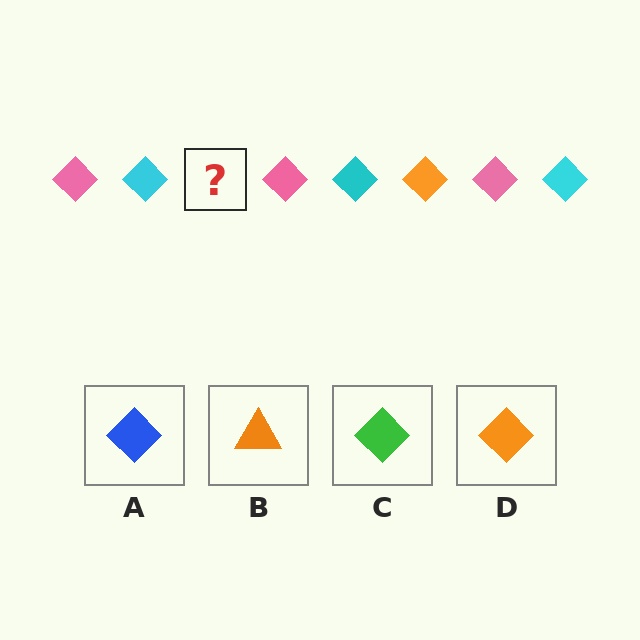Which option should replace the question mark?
Option D.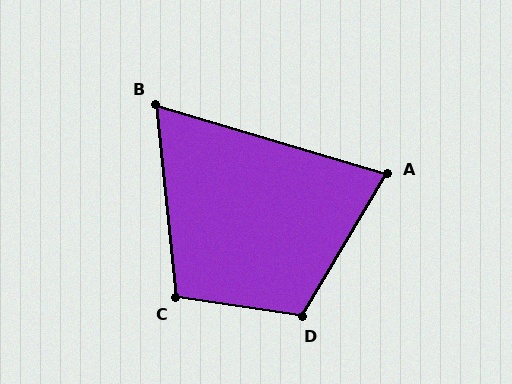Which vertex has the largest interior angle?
D, at approximately 112 degrees.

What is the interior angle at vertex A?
Approximately 76 degrees (acute).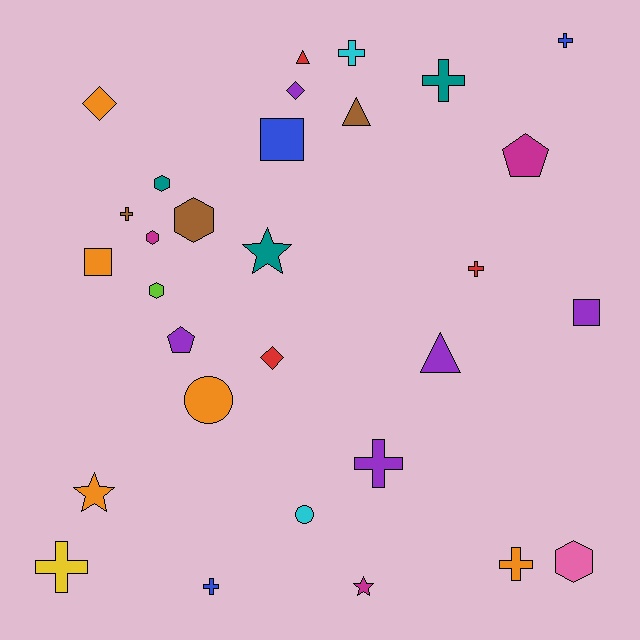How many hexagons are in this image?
There are 5 hexagons.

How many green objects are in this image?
There are no green objects.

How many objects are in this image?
There are 30 objects.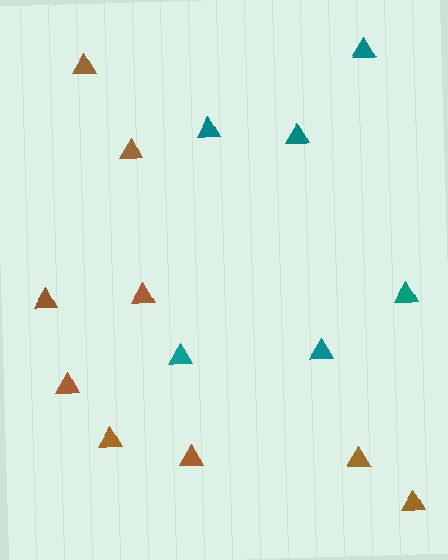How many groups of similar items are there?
There are 2 groups: one group of teal triangles (6) and one group of brown triangles (9).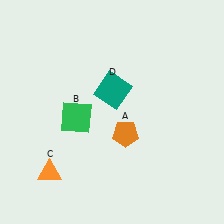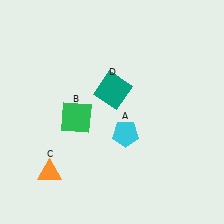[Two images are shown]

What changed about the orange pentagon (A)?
In Image 1, A is orange. In Image 2, it changed to cyan.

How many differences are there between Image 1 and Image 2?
There is 1 difference between the two images.